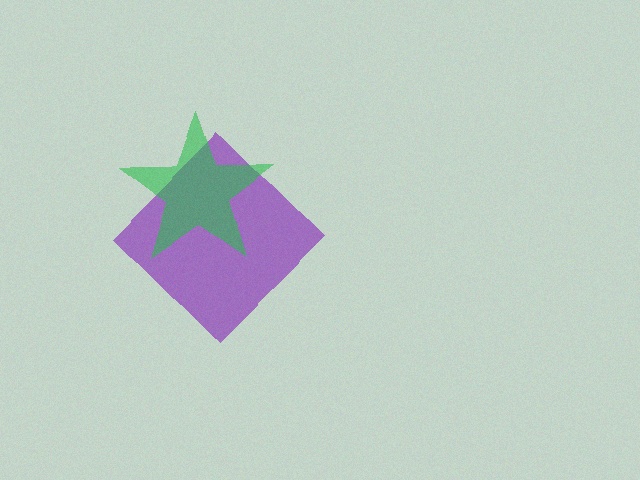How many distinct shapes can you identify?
There are 2 distinct shapes: a purple diamond, a green star.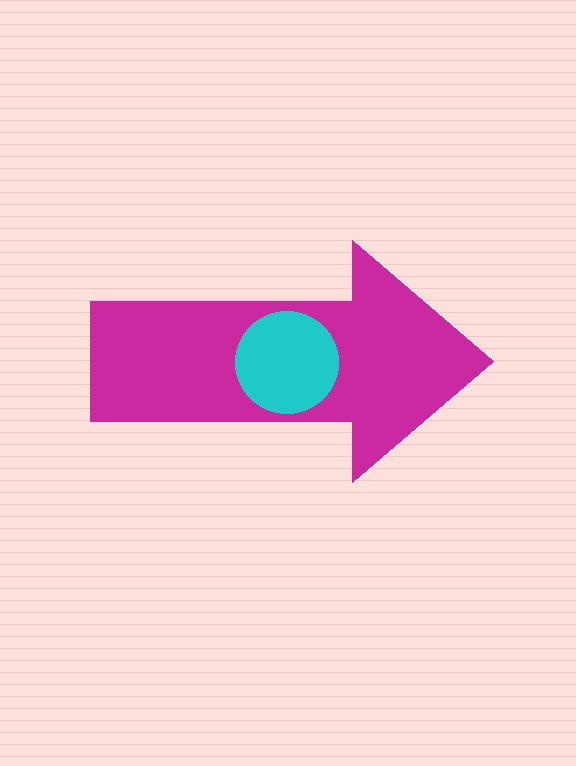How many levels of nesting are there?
2.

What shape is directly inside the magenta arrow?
The cyan circle.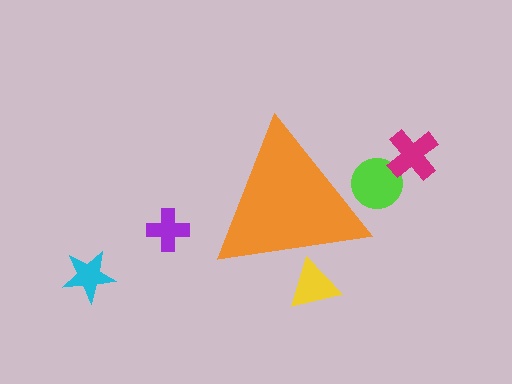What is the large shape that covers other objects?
An orange triangle.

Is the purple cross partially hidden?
No, the purple cross is fully visible.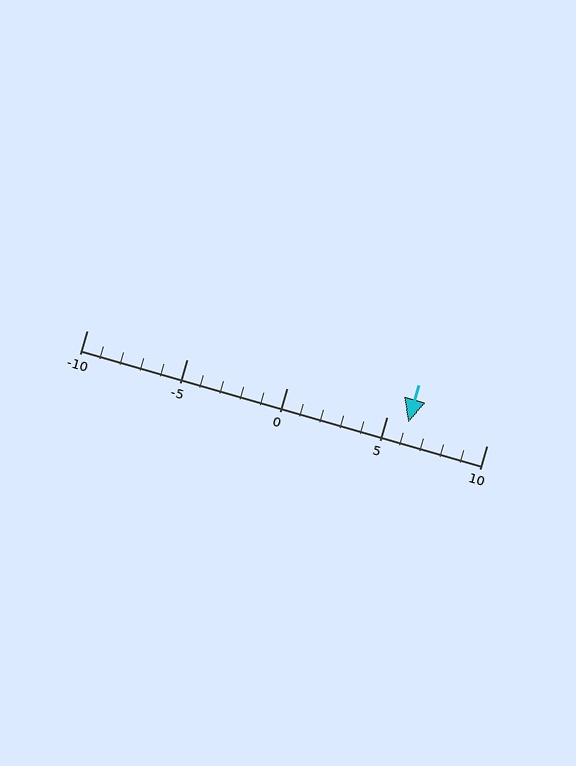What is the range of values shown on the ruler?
The ruler shows values from -10 to 10.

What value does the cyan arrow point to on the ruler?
The cyan arrow points to approximately 6.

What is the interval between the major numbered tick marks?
The major tick marks are spaced 5 units apart.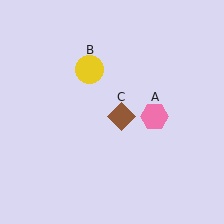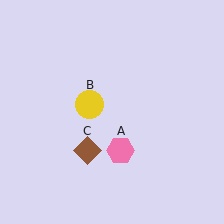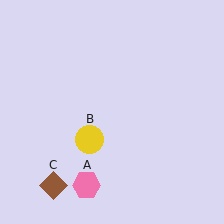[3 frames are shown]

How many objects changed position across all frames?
3 objects changed position: pink hexagon (object A), yellow circle (object B), brown diamond (object C).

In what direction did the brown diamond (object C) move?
The brown diamond (object C) moved down and to the left.